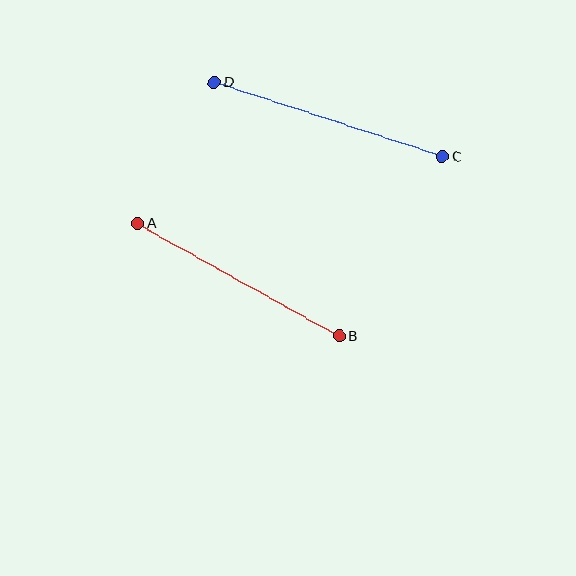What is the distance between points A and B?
The distance is approximately 231 pixels.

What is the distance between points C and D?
The distance is approximately 240 pixels.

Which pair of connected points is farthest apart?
Points C and D are farthest apart.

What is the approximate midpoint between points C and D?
The midpoint is at approximately (328, 119) pixels.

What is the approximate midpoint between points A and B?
The midpoint is at approximately (238, 279) pixels.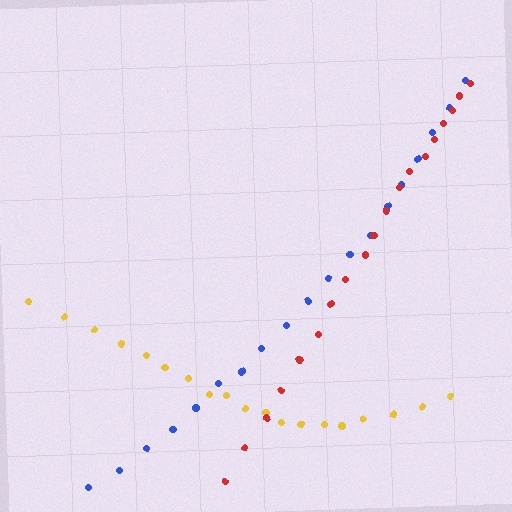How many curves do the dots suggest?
There are 3 distinct paths.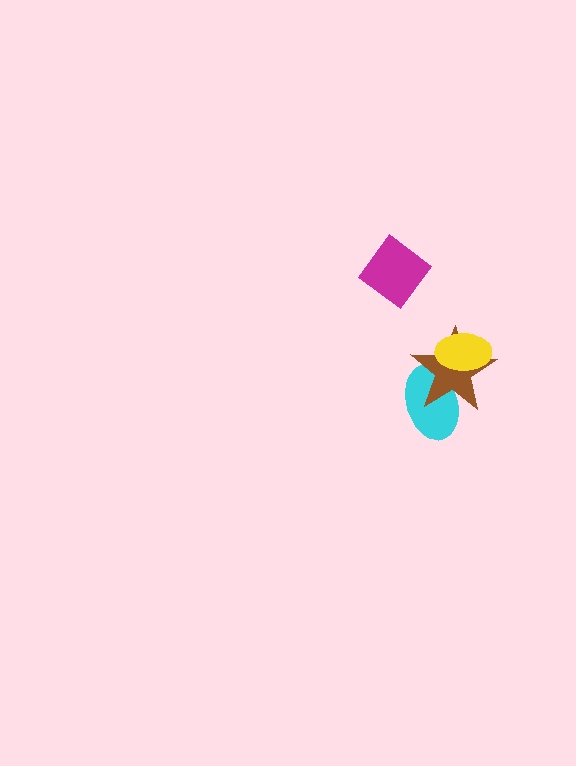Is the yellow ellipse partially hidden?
No, no other shape covers it.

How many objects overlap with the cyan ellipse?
2 objects overlap with the cyan ellipse.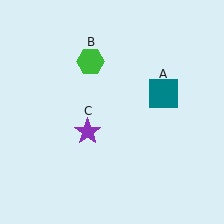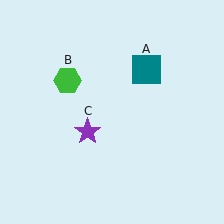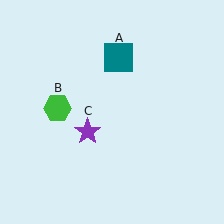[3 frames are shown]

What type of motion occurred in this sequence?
The teal square (object A), green hexagon (object B) rotated counterclockwise around the center of the scene.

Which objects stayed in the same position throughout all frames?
Purple star (object C) remained stationary.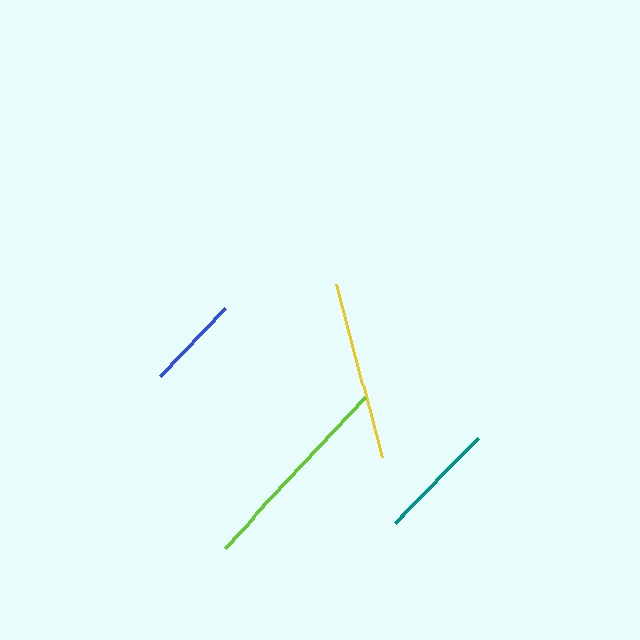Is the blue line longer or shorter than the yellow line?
The yellow line is longer than the blue line.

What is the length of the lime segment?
The lime segment is approximately 205 pixels long.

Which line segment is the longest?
The lime line is the longest at approximately 205 pixels.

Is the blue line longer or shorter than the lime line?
The lime line is longer than the blue line.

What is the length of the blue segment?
The blue segment is approximately 94 pixels long.